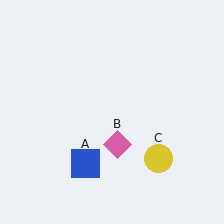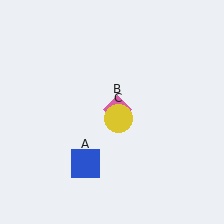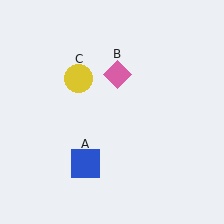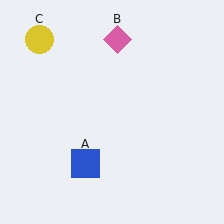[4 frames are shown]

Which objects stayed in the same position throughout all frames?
Blue square (object A) remained stationary.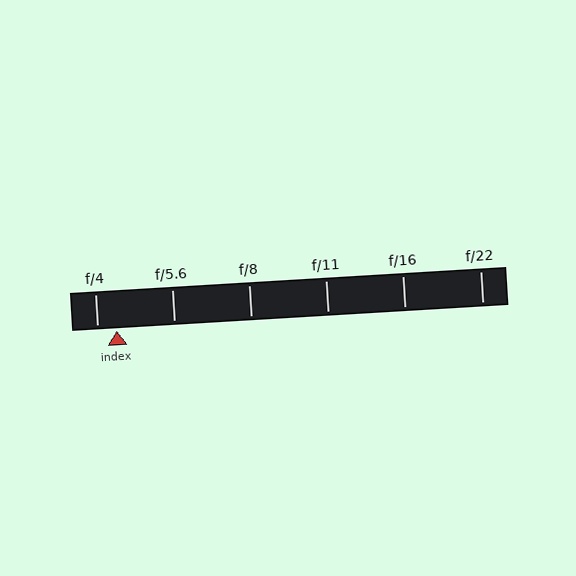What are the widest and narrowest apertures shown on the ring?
The widest aperture shown is f/4 and the narrowest is f/22.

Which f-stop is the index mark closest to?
The index mark is closest to f/4.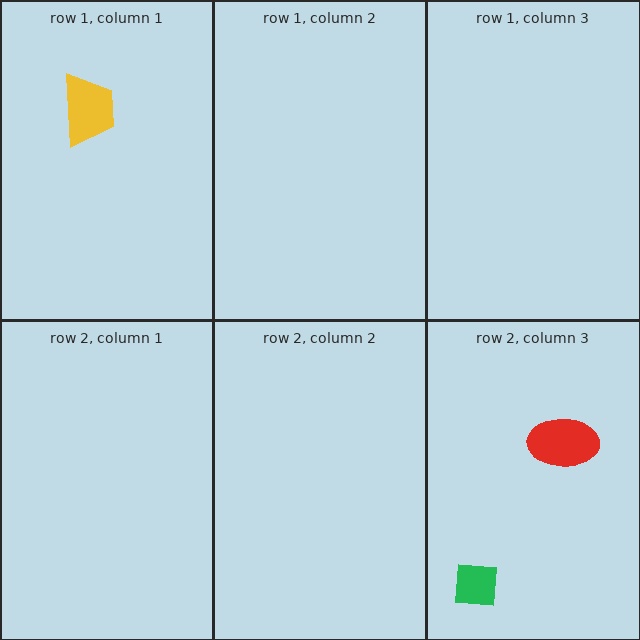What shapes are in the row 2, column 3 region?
The green square, the red ellipse.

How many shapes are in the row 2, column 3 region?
2.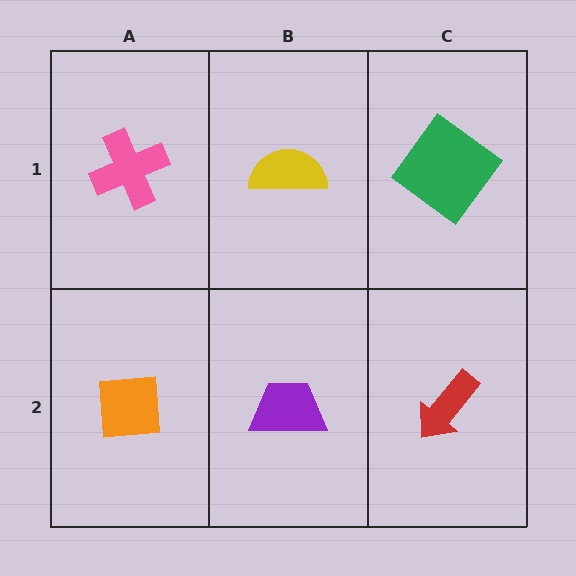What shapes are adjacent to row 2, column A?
A pink cross (row 1, column A), a purple trapezoid (row 2, column B).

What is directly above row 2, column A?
A pink cross.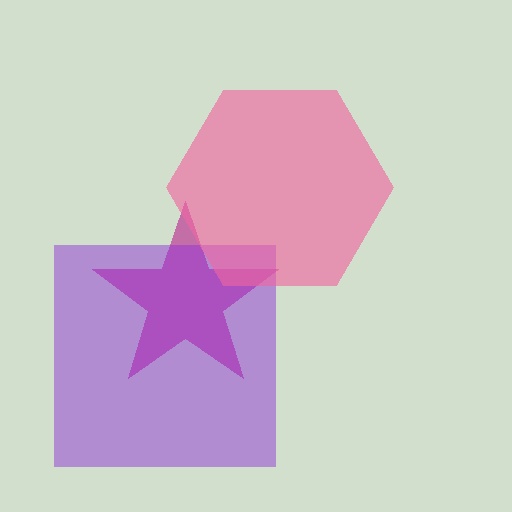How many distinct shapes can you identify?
There are 3 distinct shapes: a magenta star, a purple square, a pink hexagon.